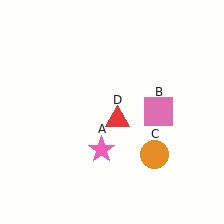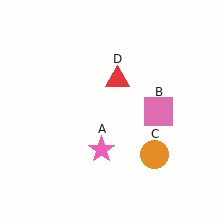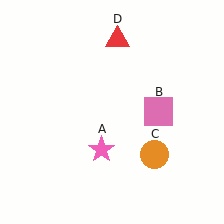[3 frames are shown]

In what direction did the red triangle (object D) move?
The red triangle (object D) moved up.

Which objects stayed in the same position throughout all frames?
Pink star (object A) and pink square (object B) and orange circle (object C) remained stationary.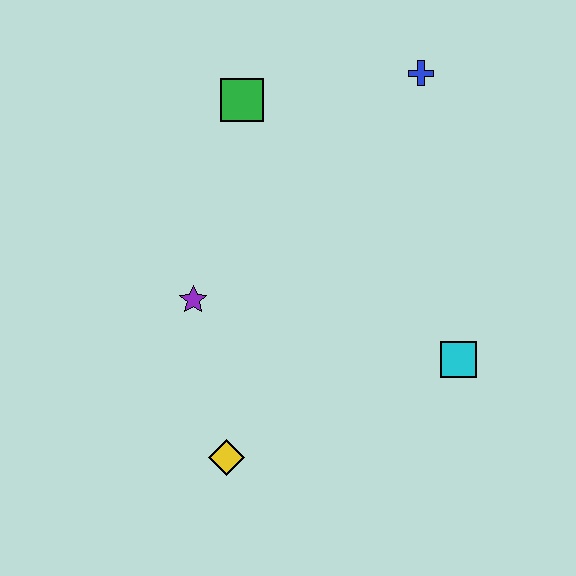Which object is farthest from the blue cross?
The yellow diamond is farthest from the blue cross.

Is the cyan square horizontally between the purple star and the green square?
No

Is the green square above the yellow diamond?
Yes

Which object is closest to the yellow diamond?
The purple star is closest to the yellow diamond.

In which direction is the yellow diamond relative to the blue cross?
The yellow diamond is below the blue cross.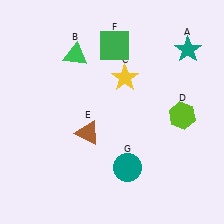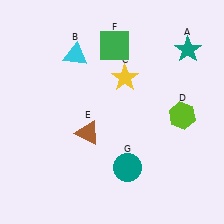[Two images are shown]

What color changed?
The triangle (B) changed from green in Image 1 to cyan in Image 2.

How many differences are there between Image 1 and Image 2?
There is 1 difference between the two images.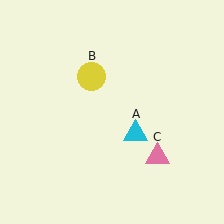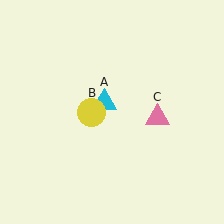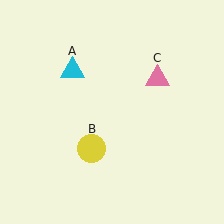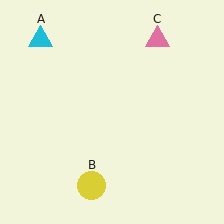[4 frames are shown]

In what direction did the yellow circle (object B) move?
The yellow circle (object B) moved down.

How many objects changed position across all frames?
3 objects changed position: cyan triangle (object A), yellow circle (object B), pink triangle (object C).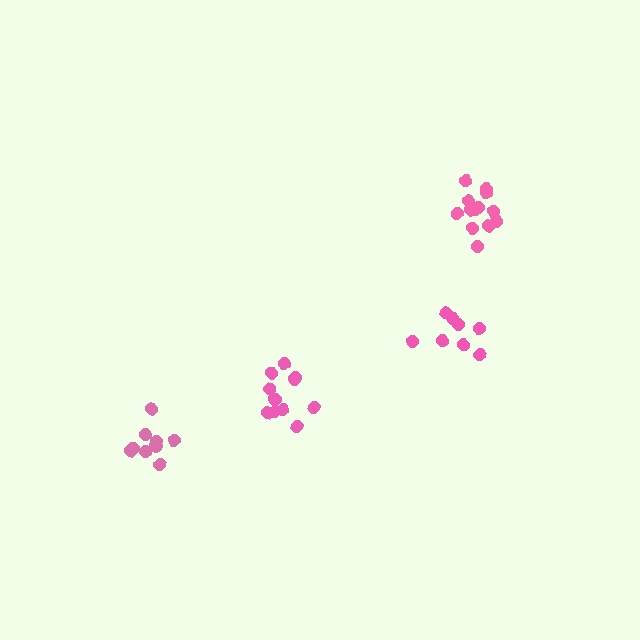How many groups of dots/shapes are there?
There are 4 groups.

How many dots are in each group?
Group 1: 8 dots, Group 2: 11 dots, Group 3: 13 dots, Group 4: 9 dots (41 total).